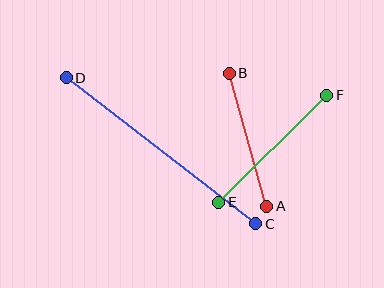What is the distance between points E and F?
The distance is approximately 152 pixels.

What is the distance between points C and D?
The distance is approximately 239 pixels.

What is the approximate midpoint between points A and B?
The midpoint is at approximately (248, 140) pixels.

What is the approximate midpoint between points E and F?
The midpoint is at approximately (273, 149) pixels.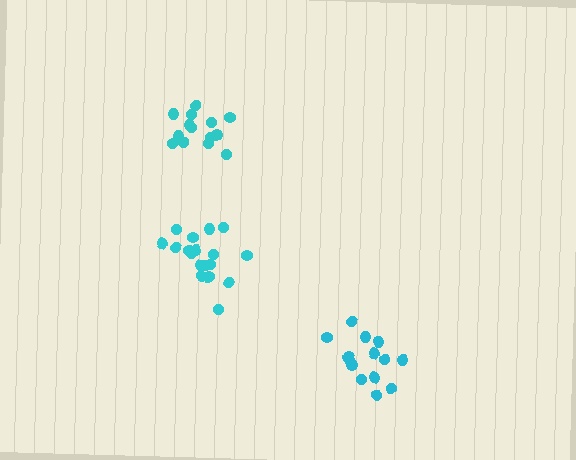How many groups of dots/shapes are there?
There are 3 groups.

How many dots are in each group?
Group 1: 14 dots, Group 2: 14 dots, Group 3: 19 dots (47 total).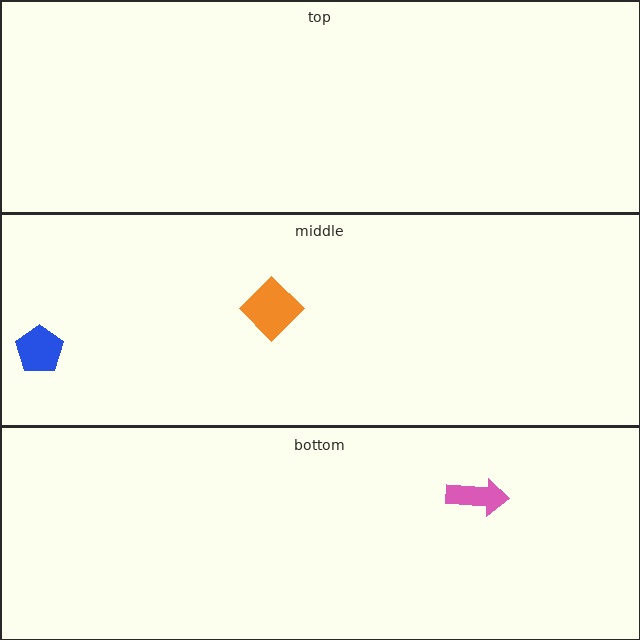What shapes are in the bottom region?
The pink arrow.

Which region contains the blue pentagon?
The middle region.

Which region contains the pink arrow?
The bottom region.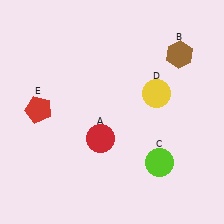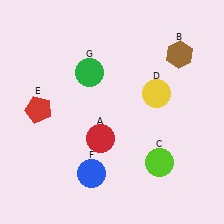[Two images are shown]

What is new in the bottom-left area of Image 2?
A blue circle (F) was added in the bottom-left area of Image 2.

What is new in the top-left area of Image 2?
A green circle (G) was added in the top-left area of Image 2.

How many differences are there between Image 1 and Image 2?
There are 2 differences between the two images.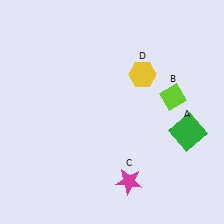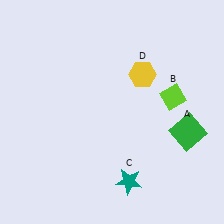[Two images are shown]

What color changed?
The star (C) changed from magenta in Image 1 to teal in Image 2.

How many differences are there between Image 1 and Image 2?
There is 1 difference between the two images.